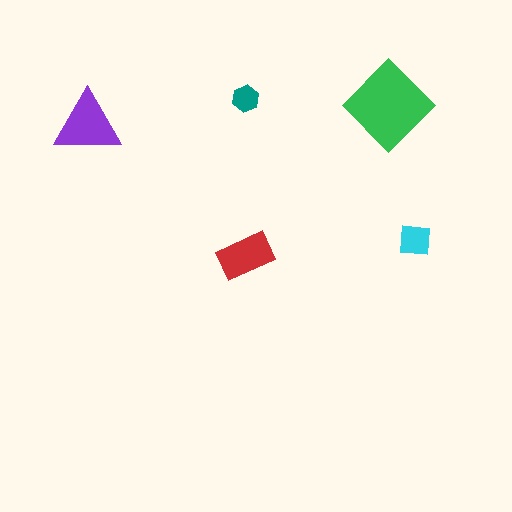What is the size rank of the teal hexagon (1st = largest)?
5th.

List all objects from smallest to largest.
The teal hexagon, the cyan square, the red rectangle, the purple triangle, the green diamond.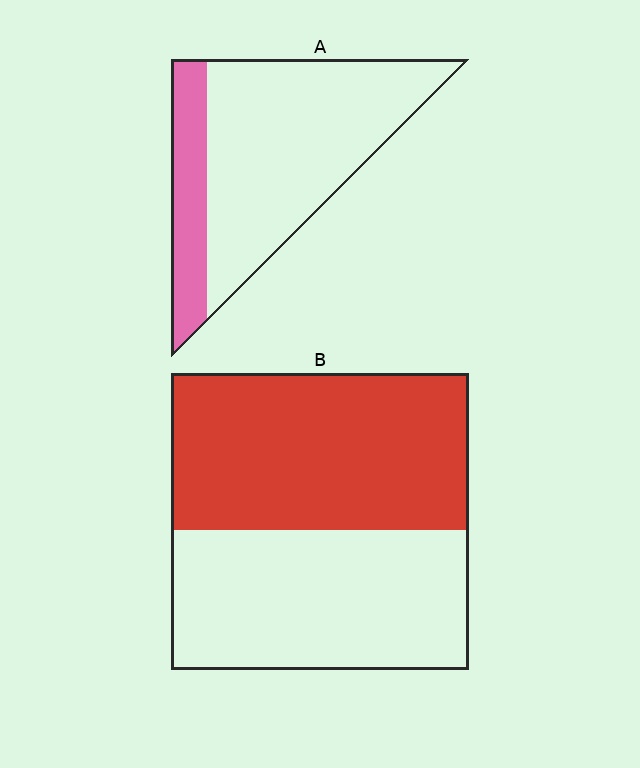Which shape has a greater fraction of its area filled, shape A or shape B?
Shape B.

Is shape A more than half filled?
No.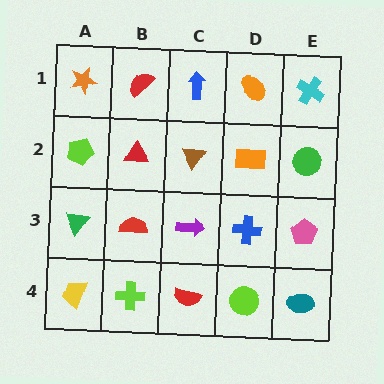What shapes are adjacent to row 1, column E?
A green circle (row 2, column E), an orange ellipse (row 1, column D).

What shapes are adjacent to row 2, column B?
A red semicircle (row 1, column B), a red semicircle (row 3, column B), a lime pentagon (row 2, column A), a brown triangle (row 2, column C).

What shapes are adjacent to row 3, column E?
A green circle (row 2, column E), a teal ellipse (row 4, column E), a blue cross (row 3, column D).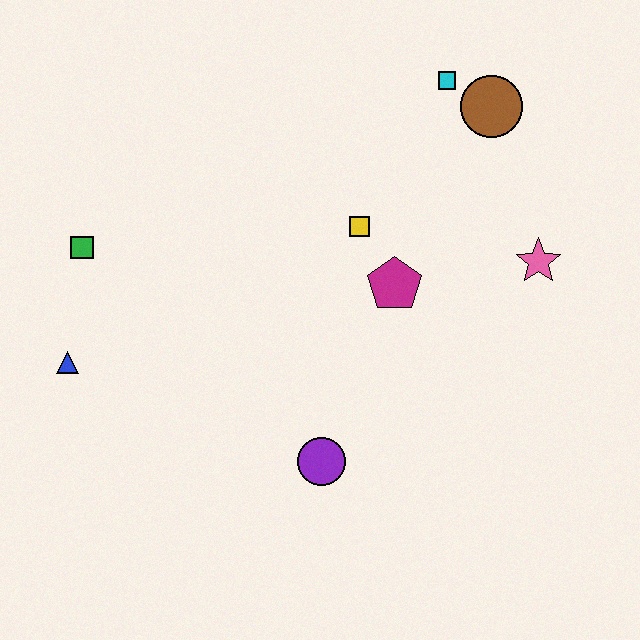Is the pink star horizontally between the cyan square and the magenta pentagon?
No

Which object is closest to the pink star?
The magenta pentagon is closest to the pink star.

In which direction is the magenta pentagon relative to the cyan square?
The magenta pentagon is below the cyan square.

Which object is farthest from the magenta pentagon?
The blue triangle is farthest from the magenta pentagon.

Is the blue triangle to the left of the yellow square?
Yes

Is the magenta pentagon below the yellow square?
Yes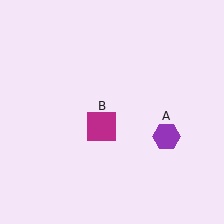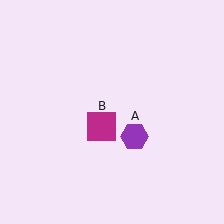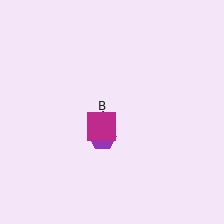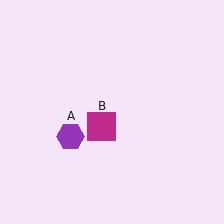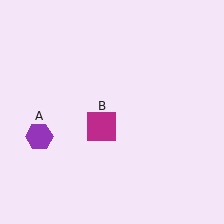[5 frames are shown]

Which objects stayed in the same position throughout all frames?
Magenta square (object B) remained stationary.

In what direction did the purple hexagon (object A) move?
The purple hexagon (object A) moved left.